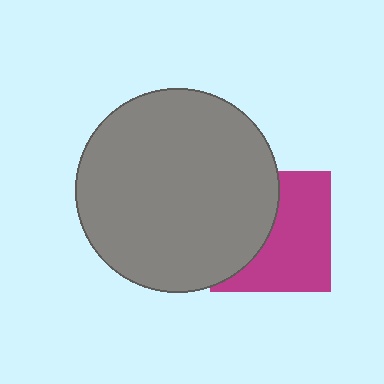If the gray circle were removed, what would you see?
You would see the complete magenta square.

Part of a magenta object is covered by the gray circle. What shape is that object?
It is a square.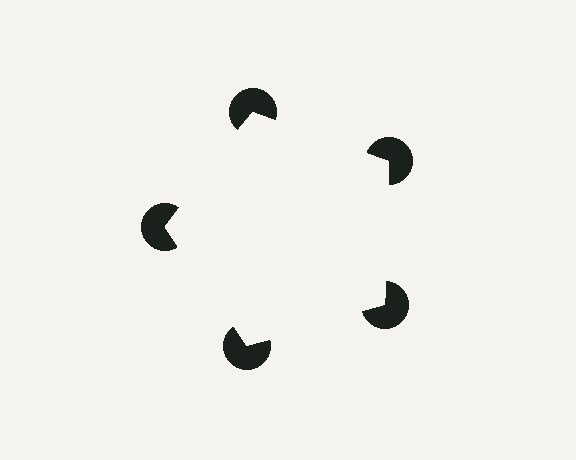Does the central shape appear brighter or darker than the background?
It typically appears slightly brighter than the background, even though no actual brightness change is drawn.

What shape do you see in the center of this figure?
An illusory pentagon — its edges are inferred from the aligned wedge cuts in the pac-man discs, not physically drawn.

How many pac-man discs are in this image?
There are 5 — one at each vertex of the illusory pentagon.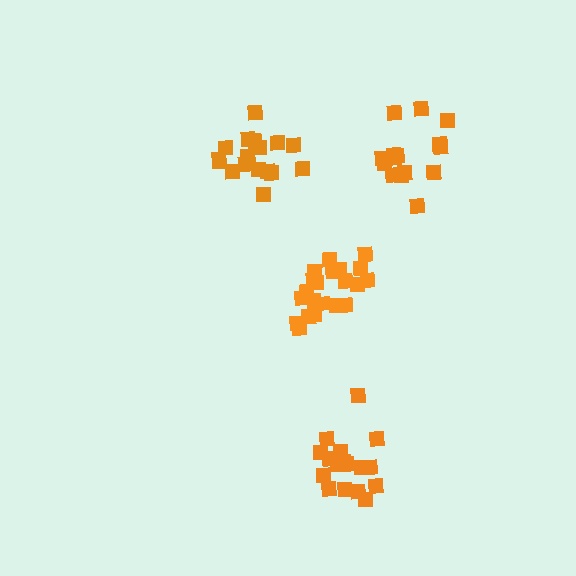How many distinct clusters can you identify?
There are 4 distinct clusters.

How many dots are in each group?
Group 1: 15 dots, Group 2: 21 dots, Group 3: 18 dots, Group 4: 17 dots (71 total).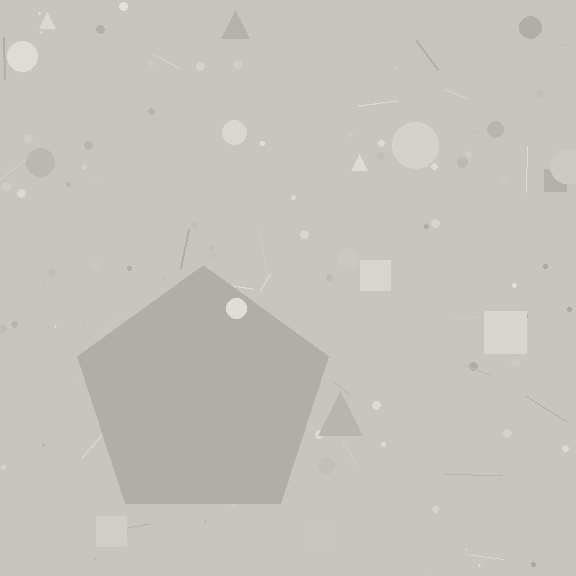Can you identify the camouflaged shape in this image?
The camouflaged shape is a pentagon.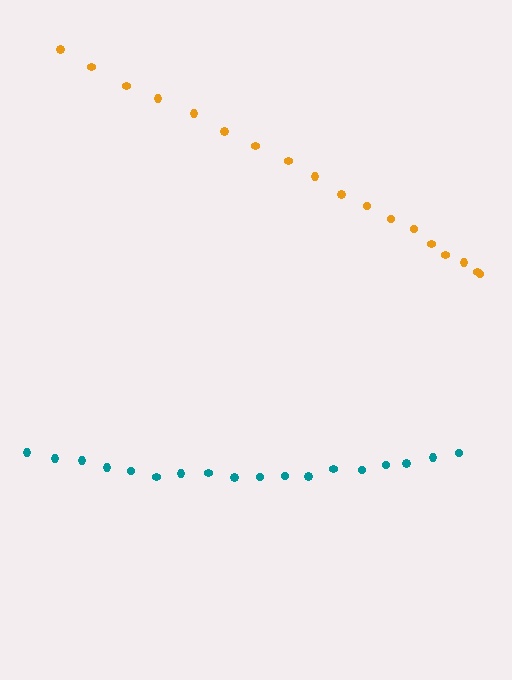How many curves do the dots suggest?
There are 2 distinct paths.